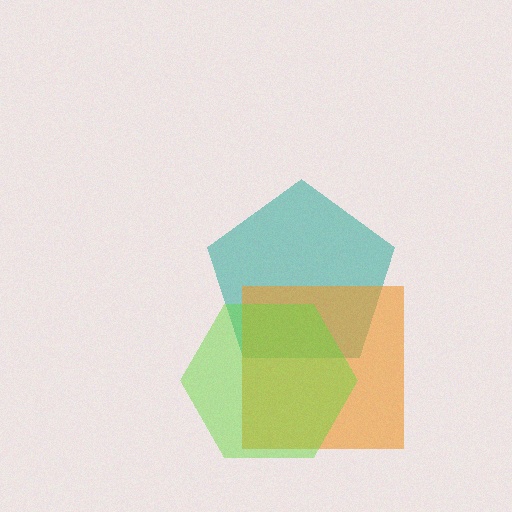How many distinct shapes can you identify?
There are 3 distinct shapes: a teal pentagon, an orange square, a lime hexagon.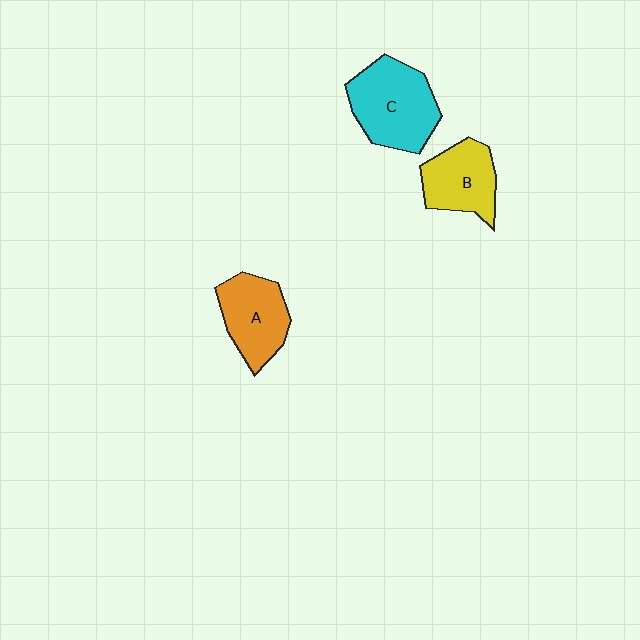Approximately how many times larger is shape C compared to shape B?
Approximately 1.4 times.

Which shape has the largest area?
Shape C (cyan).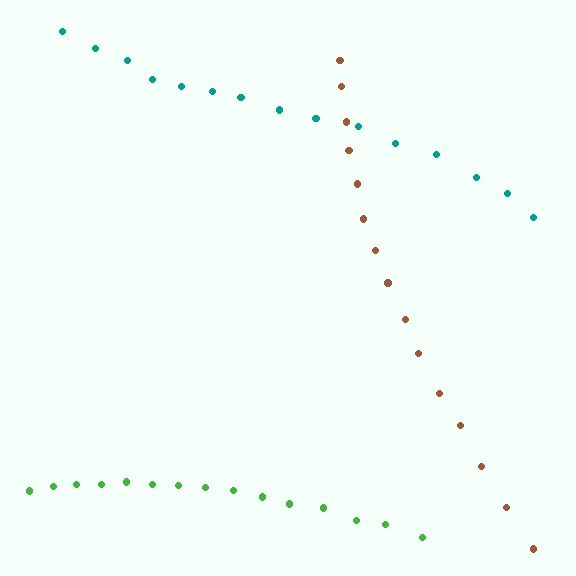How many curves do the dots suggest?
There are 3 distinct paths.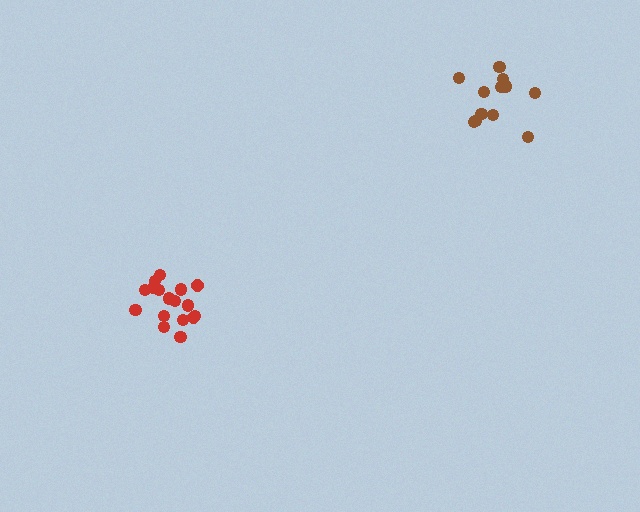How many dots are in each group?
Group 1: 12 dots, Group 2: 17 dots (29 total).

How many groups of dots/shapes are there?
There are 2 groups.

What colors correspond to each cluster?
The clusters are colored: brown, red.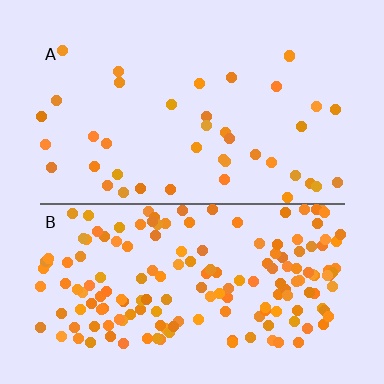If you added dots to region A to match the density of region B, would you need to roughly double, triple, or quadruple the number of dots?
Approximately quadruple.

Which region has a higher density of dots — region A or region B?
B (the bottom).